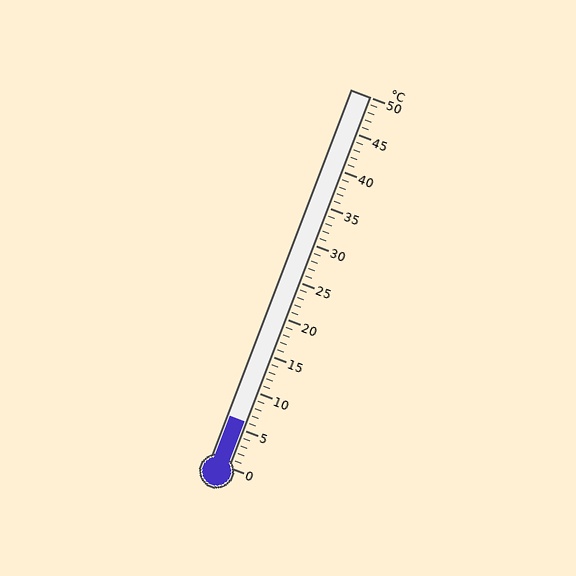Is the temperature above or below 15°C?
The temperature is below 15°C.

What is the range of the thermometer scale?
The thermometer scale ranges from 0°C to 50°C.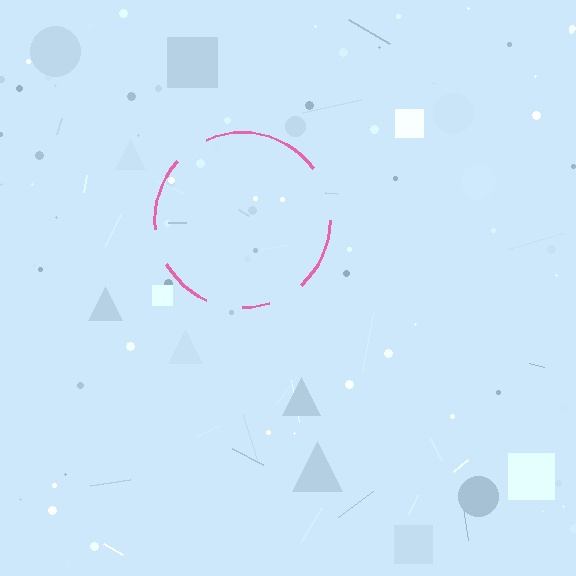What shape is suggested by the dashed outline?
The dashed outline suggests a circle.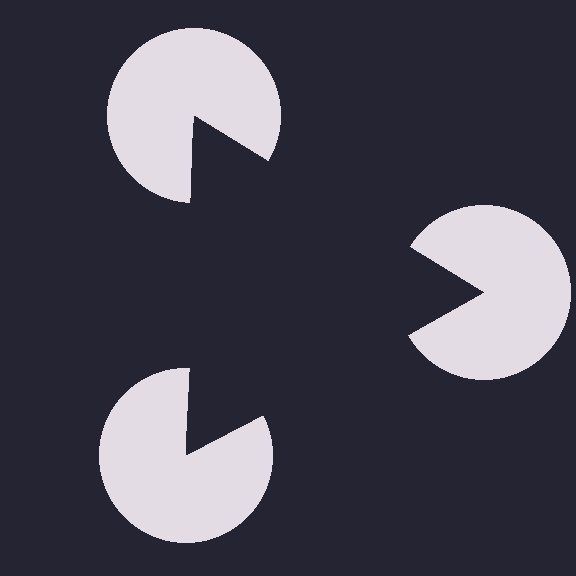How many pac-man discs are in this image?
There are 3 — one at each vertex of the illusory triangle.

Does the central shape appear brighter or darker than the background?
It typically appears slightly darker than the background, even though no actual brightness change is drawn.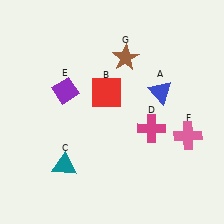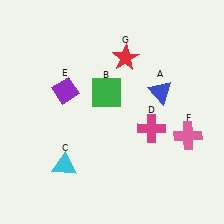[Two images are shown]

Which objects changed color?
B changed from red to green. C changed from teal to cyan. G changed from brown to red.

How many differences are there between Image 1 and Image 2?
There are 3 differences between the two images.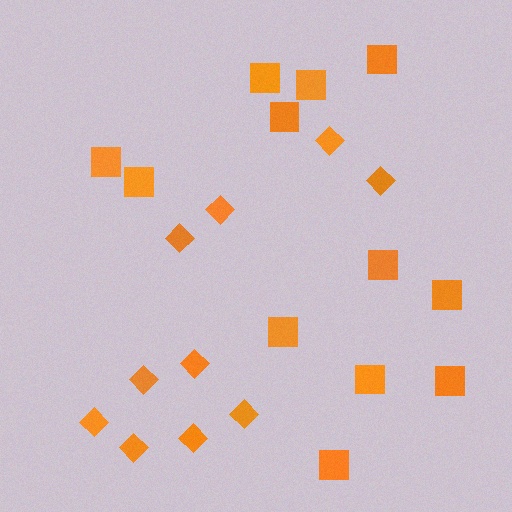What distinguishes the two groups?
There are 2 groups: one group of diamonds (10) and one group of squares (12).